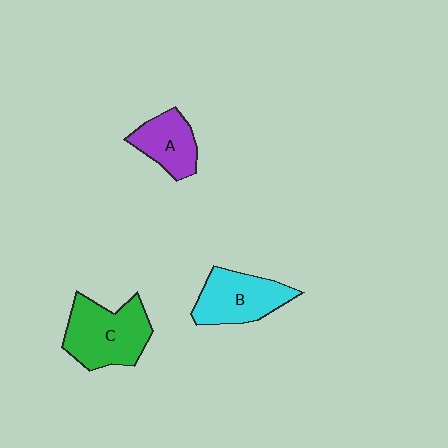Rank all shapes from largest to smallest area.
From largest to smallest: C (green), B (cyan), A (purple).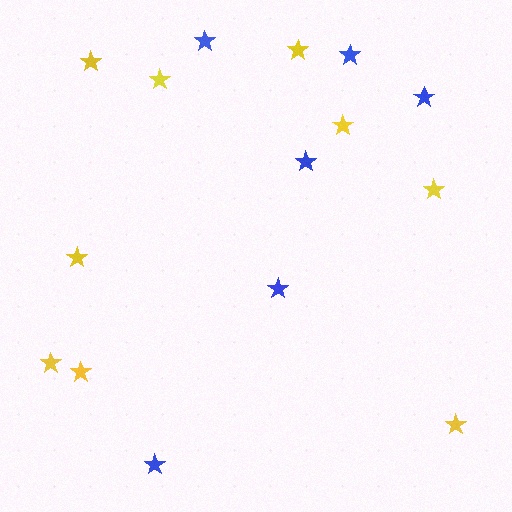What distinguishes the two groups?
There are 2 groups: one group of yellow stars (9) and one group of blue stars (6).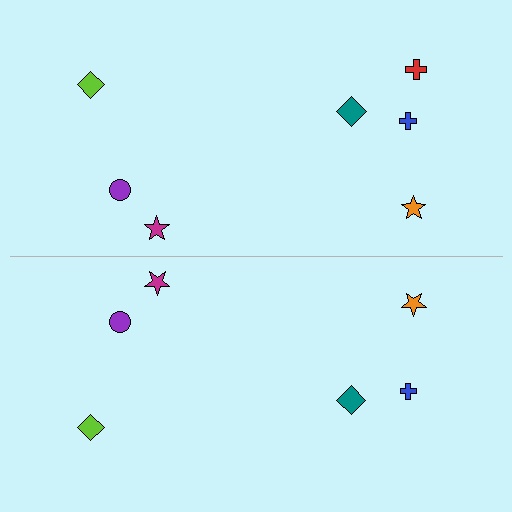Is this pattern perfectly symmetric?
No, the pattern is not perfectly symmetric. A red cross is missing from the bottom side.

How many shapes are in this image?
There are 13 shapes in this image.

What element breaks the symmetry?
A red cross is missing from the bottom side.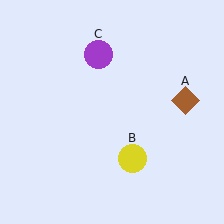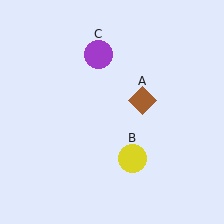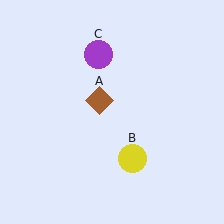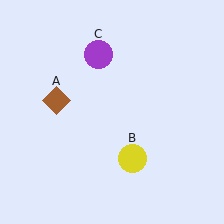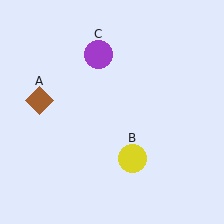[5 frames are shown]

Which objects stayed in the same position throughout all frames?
Yellow circle (object B) and purple circle (object C) remained stationary.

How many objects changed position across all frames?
1 object changed position: brown diamond (object A).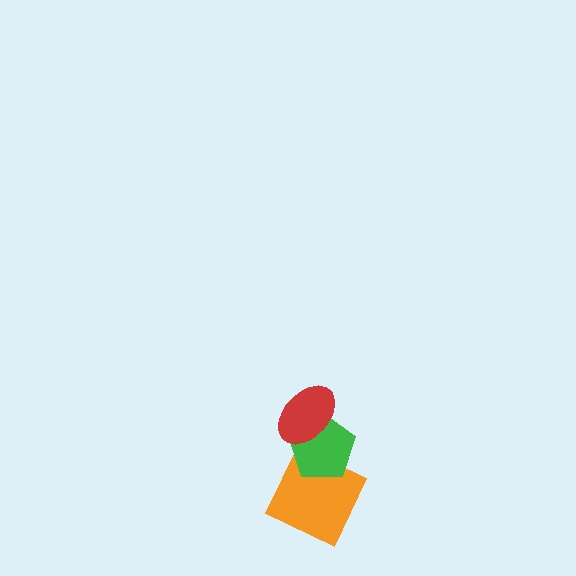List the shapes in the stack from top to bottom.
From top to bottom: the red ellipse, the green pentagon, the orange square.